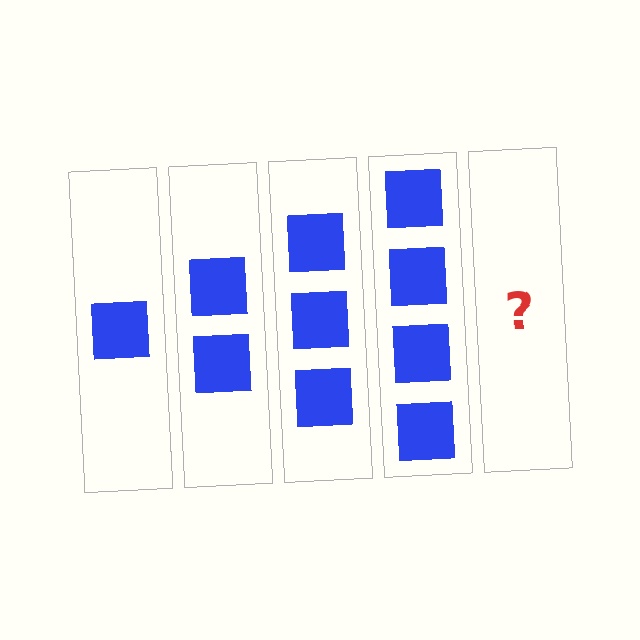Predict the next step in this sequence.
The next step is 5 squares.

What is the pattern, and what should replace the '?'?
The pattern is that each step adds one more square. The '?' should be 5 squares.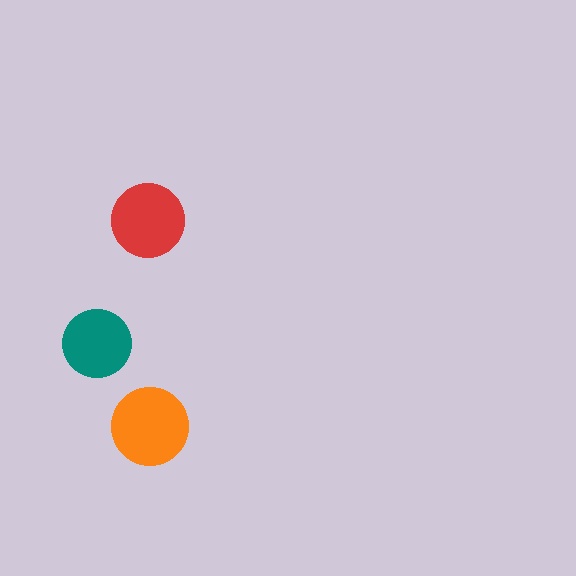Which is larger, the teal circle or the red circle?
The red one.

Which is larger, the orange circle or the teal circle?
The orange one.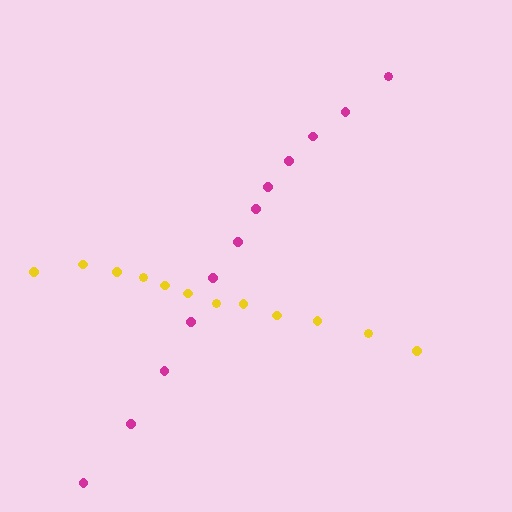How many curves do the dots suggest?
There are 2 distinct paths.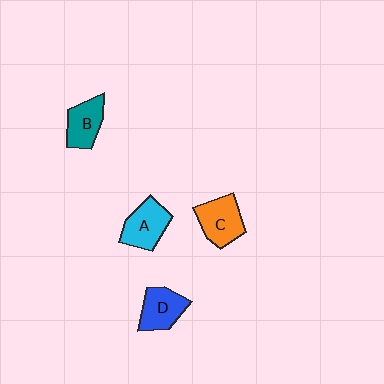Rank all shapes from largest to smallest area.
From largest to smallest: C (orange), A (cyan), D (blue), B (teal).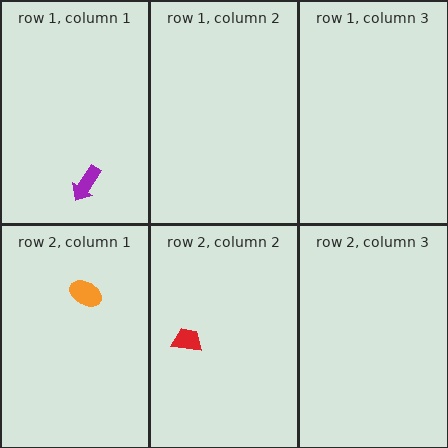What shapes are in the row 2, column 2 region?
The red trapezoid.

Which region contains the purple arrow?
The row 1, column 1 region.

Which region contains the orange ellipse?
The row 2, column 1 region.